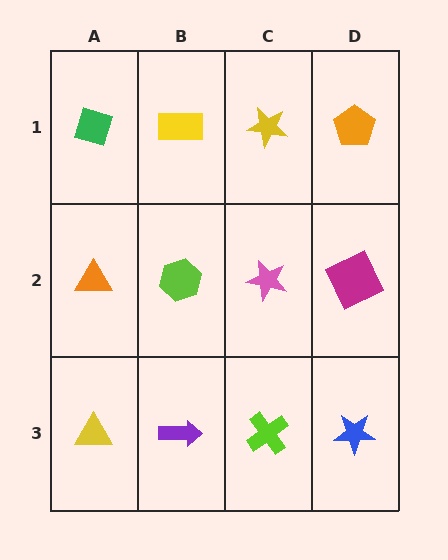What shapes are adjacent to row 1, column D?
A magenta square (row 2, column D), a yellow star (row 1, column C).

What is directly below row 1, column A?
An orange triangle.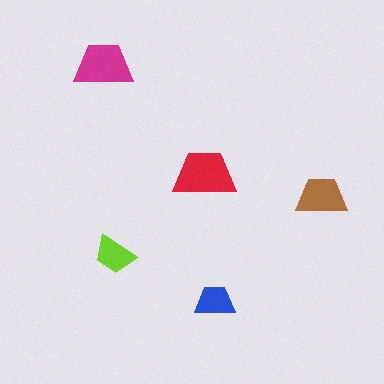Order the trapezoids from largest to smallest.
the red one, the magenta one, the brown one, the lime one, the blue one.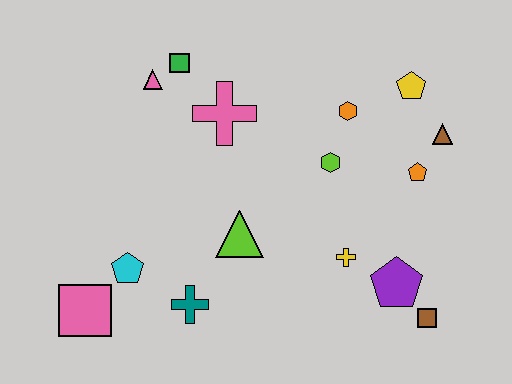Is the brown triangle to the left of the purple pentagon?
No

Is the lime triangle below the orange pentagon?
Yes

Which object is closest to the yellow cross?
The purple pentagon is closest to the yellow cross.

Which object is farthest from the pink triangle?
The brown square is farthest from the pink triangle.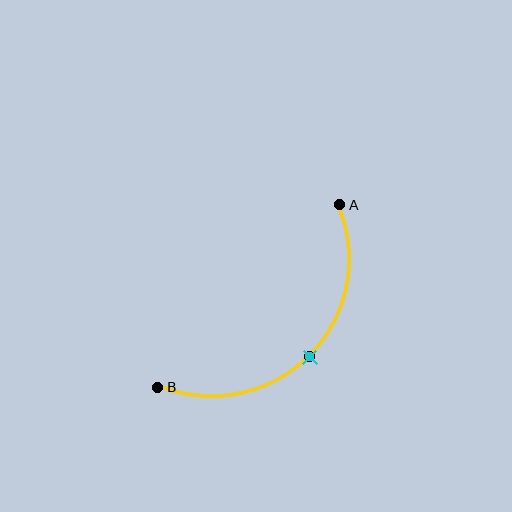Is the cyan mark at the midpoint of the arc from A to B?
Yes. The cyan mark lies on the arc at equal arc-length from both A and B — it is the arc midpoint.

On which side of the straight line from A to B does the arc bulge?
The arc bulges below and to the right of the straight line connecting A and B.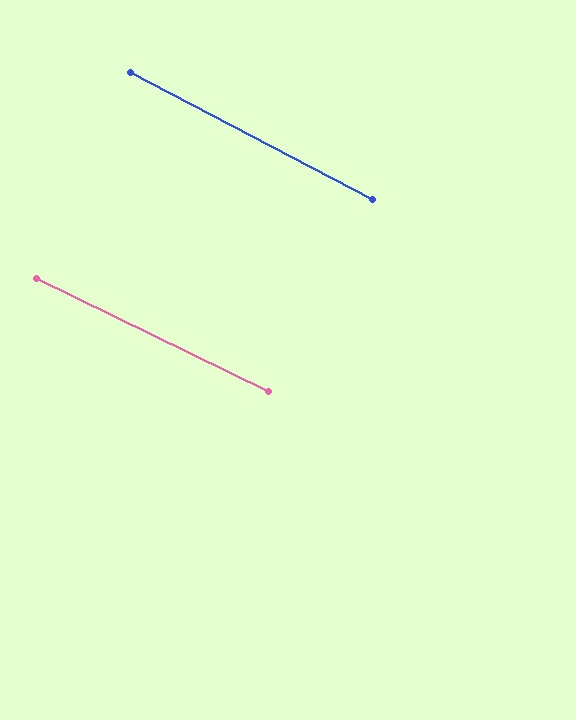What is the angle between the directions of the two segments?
Approximately 1 degree.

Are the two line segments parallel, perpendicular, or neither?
Parallel — their directions differ by only 1.5°.